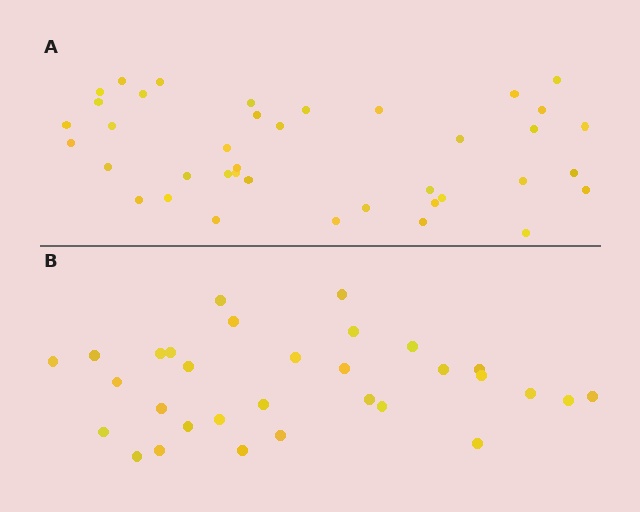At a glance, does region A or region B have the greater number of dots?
Region A (the top region) has more dots.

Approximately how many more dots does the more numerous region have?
Region A has roughly 8 or so more dots than region B.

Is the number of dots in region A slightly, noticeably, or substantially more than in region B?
Region A has noticeably more, but not dramatically so. The ratio is roughly 1.3 to 1.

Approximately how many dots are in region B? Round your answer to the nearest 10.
About 30 dots. (The exact count is 31, which rounds to 30.)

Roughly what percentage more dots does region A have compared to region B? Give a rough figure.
About 25% more.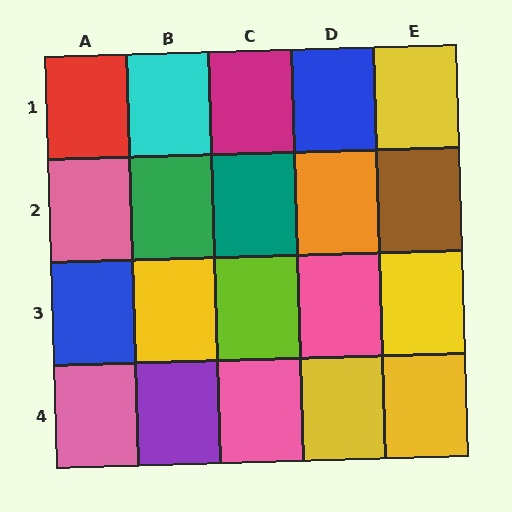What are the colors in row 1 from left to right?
Red, cyan, magenta, blue, yellow.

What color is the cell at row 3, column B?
Yellow.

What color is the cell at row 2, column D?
Orange.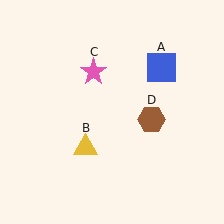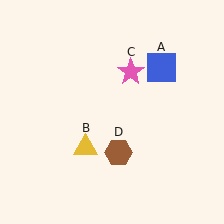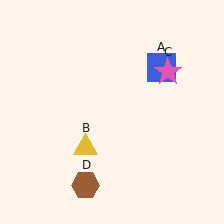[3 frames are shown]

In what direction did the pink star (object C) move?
The pink star (object C) moved right.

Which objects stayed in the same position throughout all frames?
Blue square (object A) and yellow triangle (object B) remained stationary.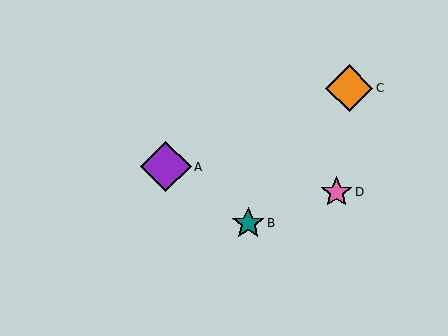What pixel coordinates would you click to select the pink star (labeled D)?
Click at (337, 192) to select the pink star D.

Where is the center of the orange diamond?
The center of the orange diamond is at (349, 88).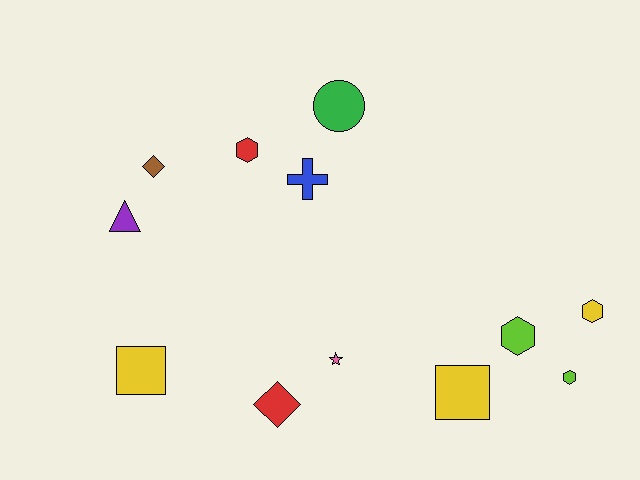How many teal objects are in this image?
There are no teal objects.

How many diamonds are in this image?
There are 2 diamonds.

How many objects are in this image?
There are 12 objects.